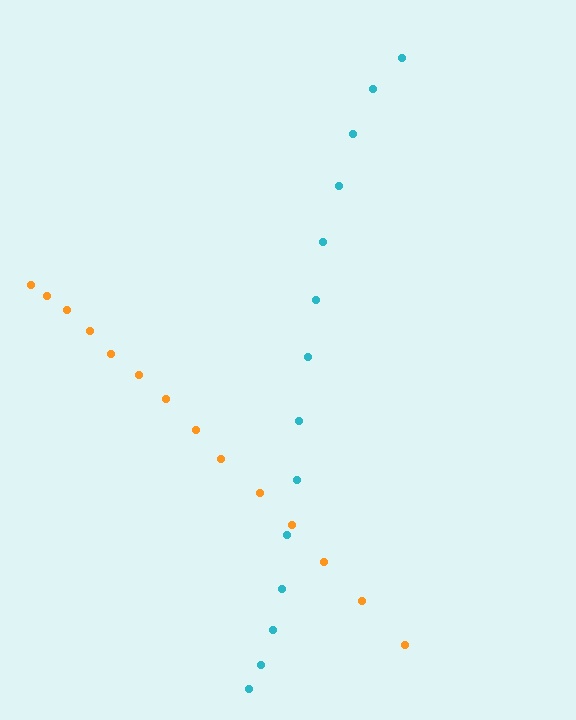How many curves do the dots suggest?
There are 2 distinct paths.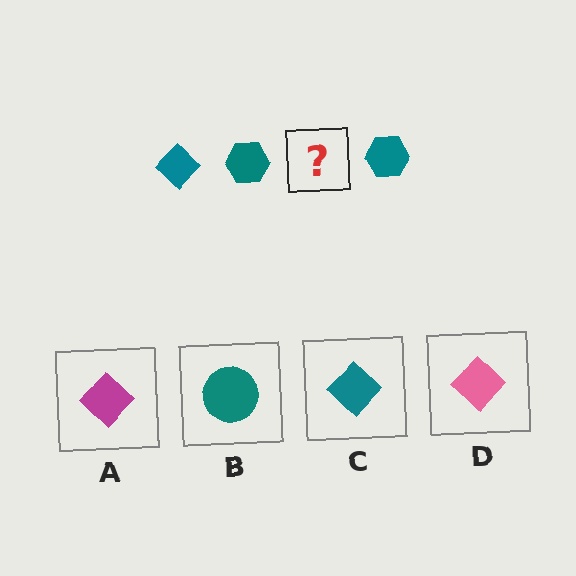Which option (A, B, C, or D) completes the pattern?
C.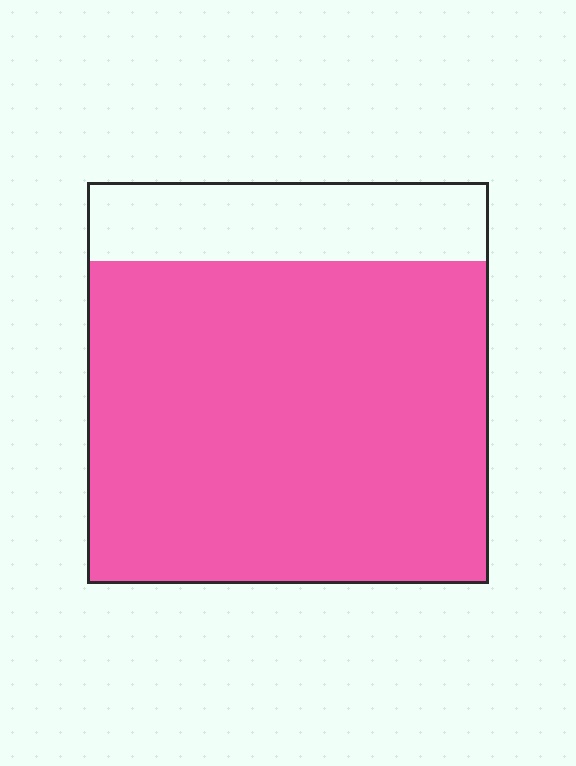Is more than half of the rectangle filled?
Yes.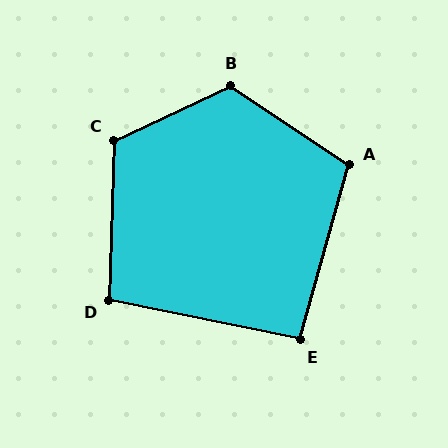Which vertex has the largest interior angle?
B, at approximately 121 degrees.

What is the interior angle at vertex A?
Approximately 108 degrees (obtuse).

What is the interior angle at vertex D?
Approximately 100 degrees (obtuse).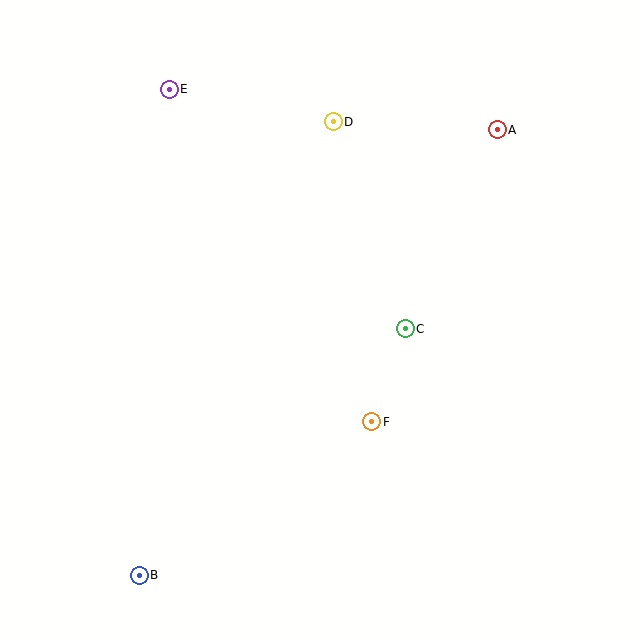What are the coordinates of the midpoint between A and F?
The midpoint between A and F is at (435, 276).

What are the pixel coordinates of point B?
Point B is at (139, 575).